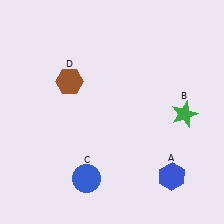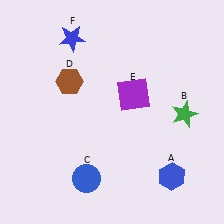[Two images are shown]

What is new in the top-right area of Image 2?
A purple square (E) was added in the top-right area of Image 2.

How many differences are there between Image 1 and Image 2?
There are 2 differences between the two images.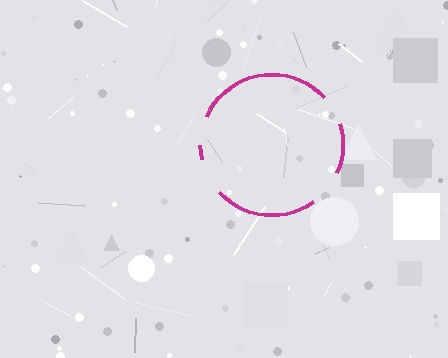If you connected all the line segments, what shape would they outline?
They would outline a circle.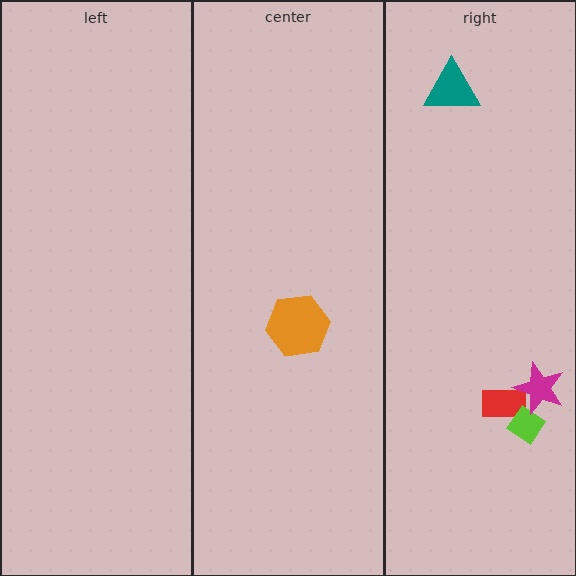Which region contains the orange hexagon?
The center region.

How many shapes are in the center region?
1.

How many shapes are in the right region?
4.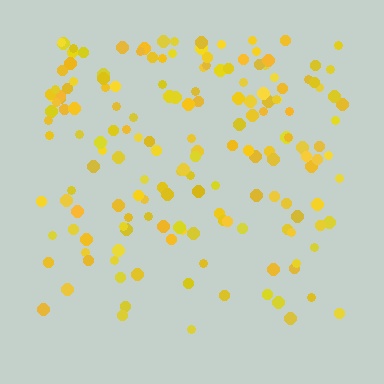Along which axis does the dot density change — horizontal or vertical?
Vertical.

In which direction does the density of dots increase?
From bottom to top, with the top side densest.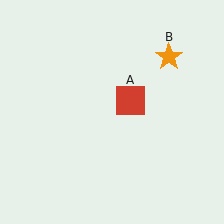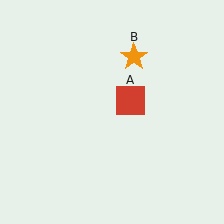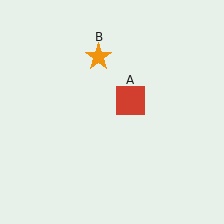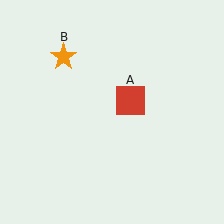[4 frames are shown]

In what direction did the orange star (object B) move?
The orange star (object B) moved left.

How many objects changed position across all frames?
1 object changed position: orange star (object B).